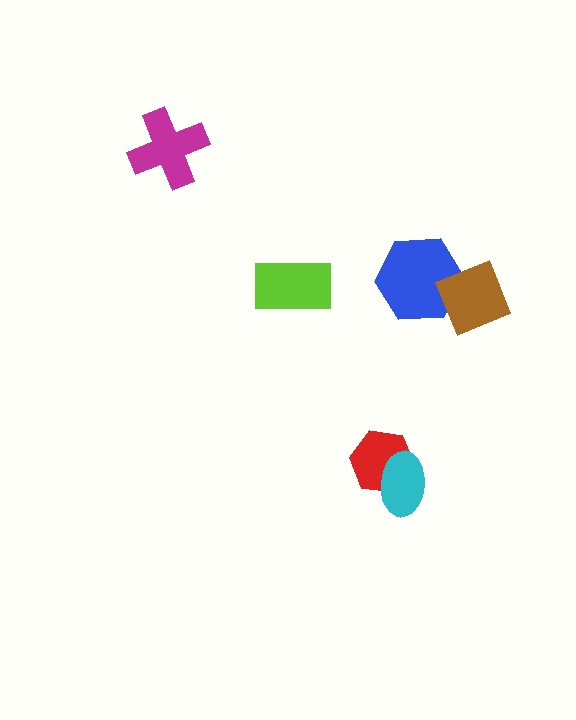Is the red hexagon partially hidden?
Yes, it is partially covered by another shape.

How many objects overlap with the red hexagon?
1 object overlaps with the red hexagon.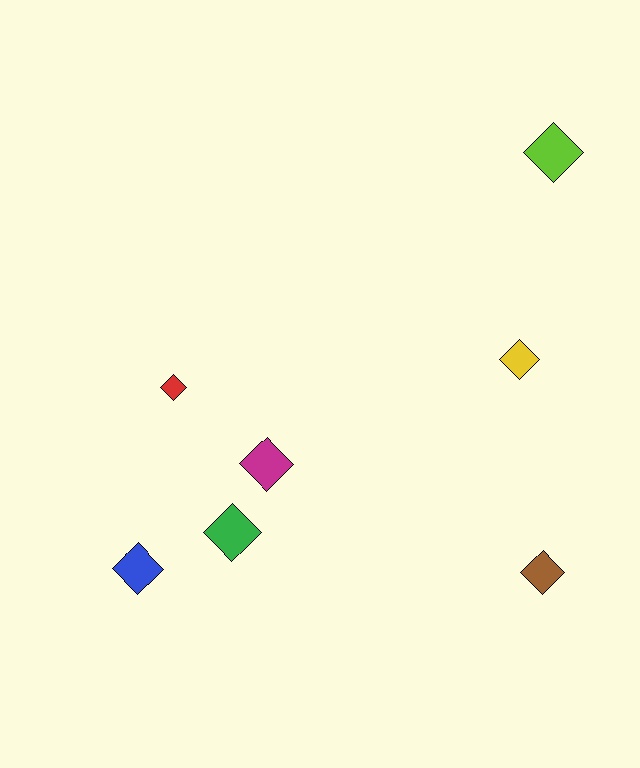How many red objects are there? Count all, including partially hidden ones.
There is 1 red object.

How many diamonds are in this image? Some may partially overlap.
There are 7 diamonds.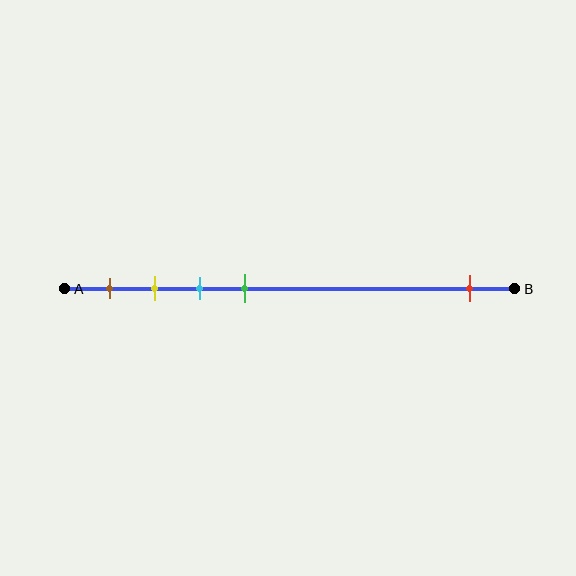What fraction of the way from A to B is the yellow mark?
The yellow mark is approximately 20% (0.2) of the way from A to B.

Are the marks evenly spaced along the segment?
No, the marks are not evenly spaced.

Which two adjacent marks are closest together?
The yellow and cyan marks are the closest adjacent pair.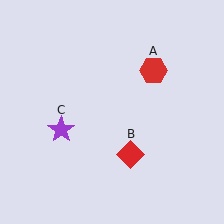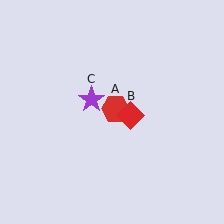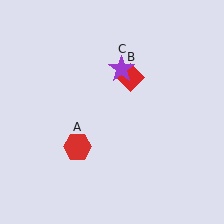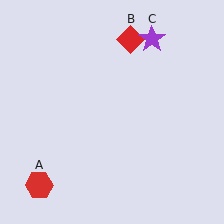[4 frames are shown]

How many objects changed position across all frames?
3 objects changed position: red hexagon (object A), red diamond (object B), purple star (object C).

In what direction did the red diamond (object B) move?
The red diamond (object B) moved up.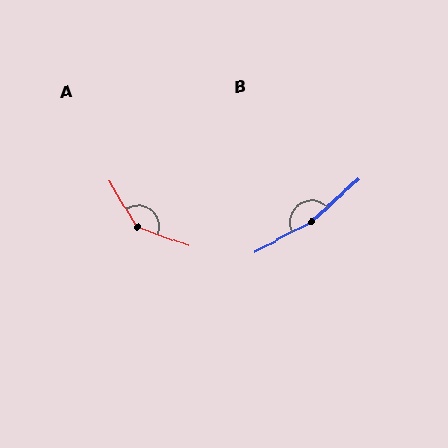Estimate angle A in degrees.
Approximately 140 degrees.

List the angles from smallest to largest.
A (140°), B (166°).